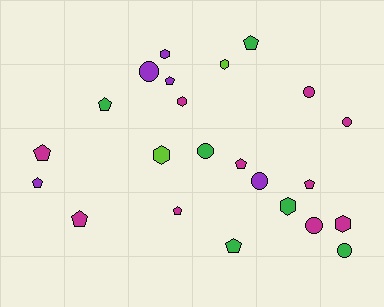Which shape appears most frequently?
Pentagon, with 10 objects.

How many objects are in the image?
There are 23 objects.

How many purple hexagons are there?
There is 1 purple hexagon.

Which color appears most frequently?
Magenta, with 10 objects.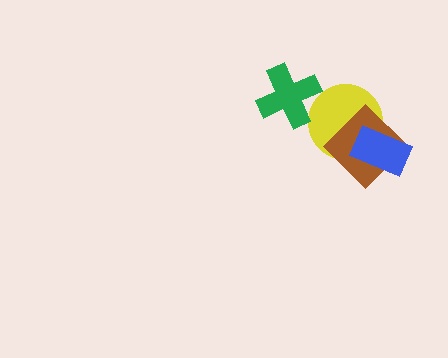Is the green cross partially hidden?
No, no other shape covers it.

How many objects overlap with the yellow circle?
3 objects overlap with the yellow circle.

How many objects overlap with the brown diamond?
2 objects overlap with the brown diamond.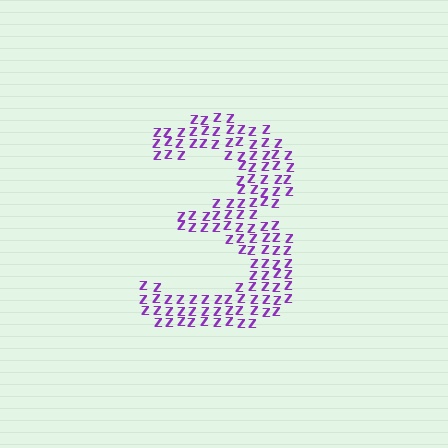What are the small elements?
The small elements are letter Z's.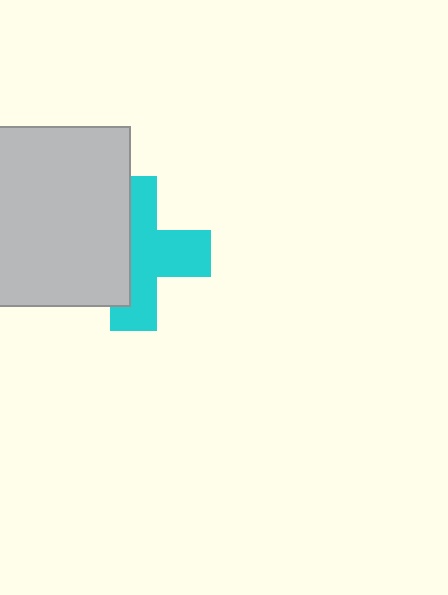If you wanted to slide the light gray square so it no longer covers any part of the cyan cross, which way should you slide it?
Slide it left — that is the most direct way to separate the two shapes.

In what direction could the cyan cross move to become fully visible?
The cyan cross could move right. That would shift it out from behind the light gray square entirely.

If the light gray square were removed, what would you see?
You would see the complete cyan cross.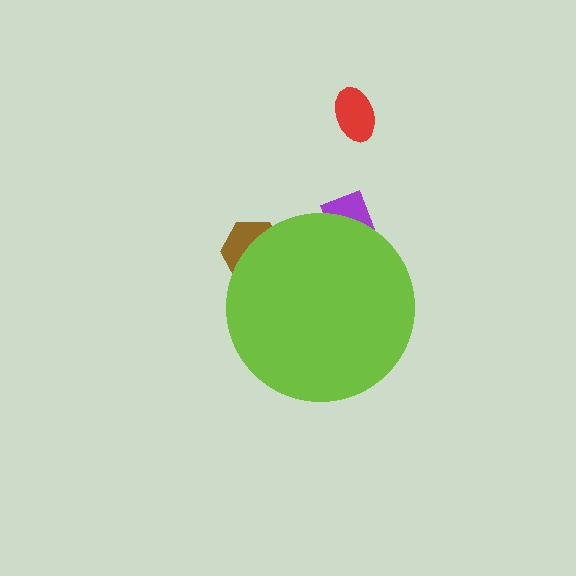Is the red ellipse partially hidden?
No, the red ellipse is fully visible.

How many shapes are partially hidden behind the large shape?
2 shapes are partially hidden.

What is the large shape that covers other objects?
A lime circle.